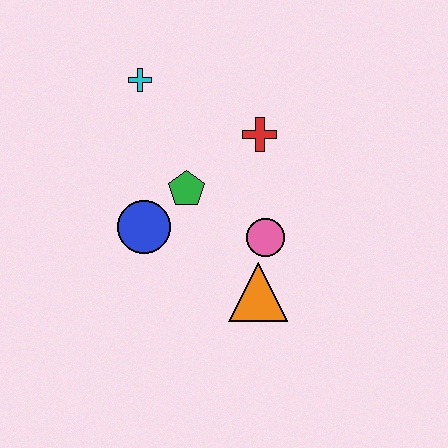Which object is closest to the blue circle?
The green pentagon is closest to the blue circle.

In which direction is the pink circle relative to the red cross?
The pink circle is below the red cross.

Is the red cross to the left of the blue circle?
No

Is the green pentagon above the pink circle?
Yes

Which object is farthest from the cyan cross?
The orange triangle is farthest from the cyan cross.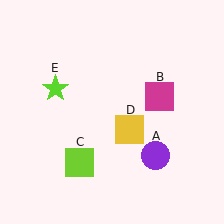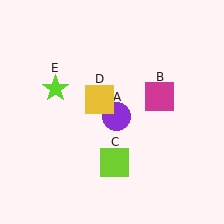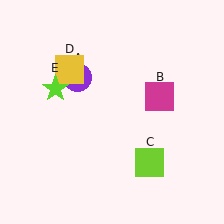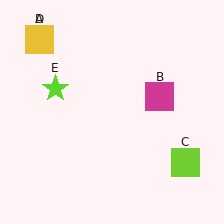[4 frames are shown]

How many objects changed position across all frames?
3 objects changed position: purple circle (object A), lime square (object C), yellow square (object D).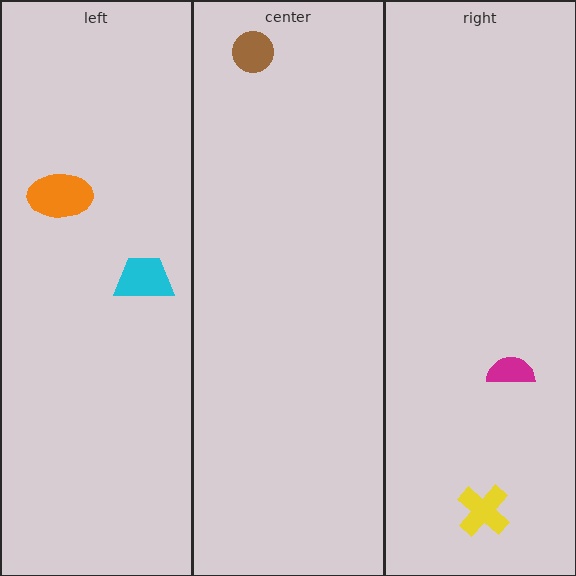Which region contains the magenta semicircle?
The right region.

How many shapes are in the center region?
1.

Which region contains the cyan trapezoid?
The left region.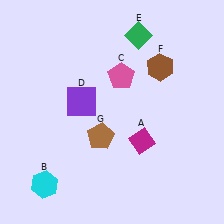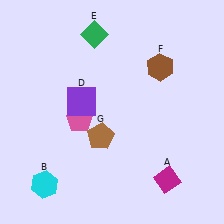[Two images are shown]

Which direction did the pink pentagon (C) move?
The pink pentagon (C) moved down.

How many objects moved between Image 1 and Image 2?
3 objects moved between the two images.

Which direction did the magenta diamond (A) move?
The magenta diamond (A) moved down.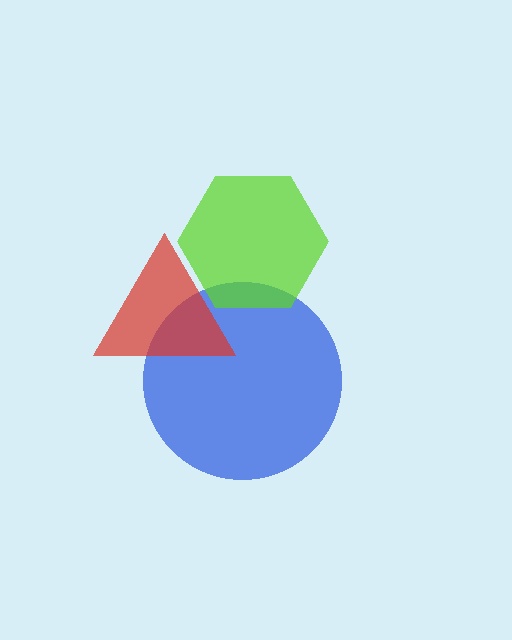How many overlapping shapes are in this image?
There are 3 overlapping shapes in the image.